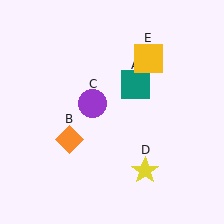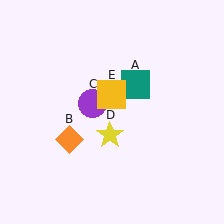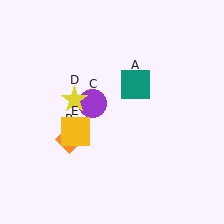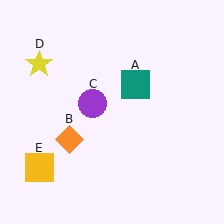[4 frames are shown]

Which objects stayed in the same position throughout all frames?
Teal square (object A) and orange diamond (object B) and purple circle (object C) remained stationary.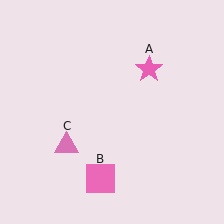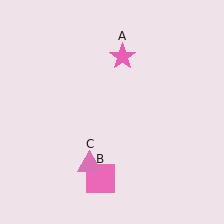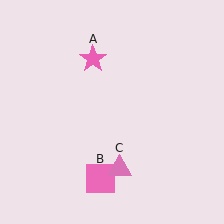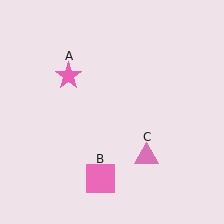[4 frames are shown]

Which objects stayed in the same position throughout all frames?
Pink square (object B) remained stationary.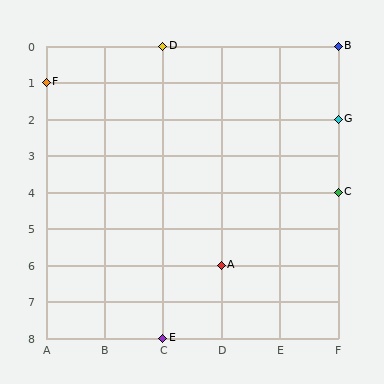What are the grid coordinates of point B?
Point B is at grid coordinates (F, 0).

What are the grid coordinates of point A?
Point A is at grid coordinates (D, 6).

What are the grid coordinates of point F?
Point F is at grid coordinates (A, 1).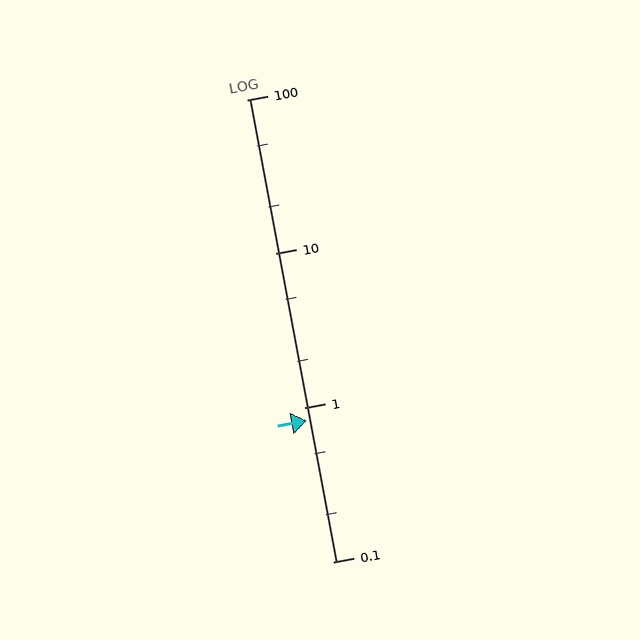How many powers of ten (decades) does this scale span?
The scale spans 3 decades, from 0.1 to 100.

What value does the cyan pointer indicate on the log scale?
The pointer indicates approximately 0.83.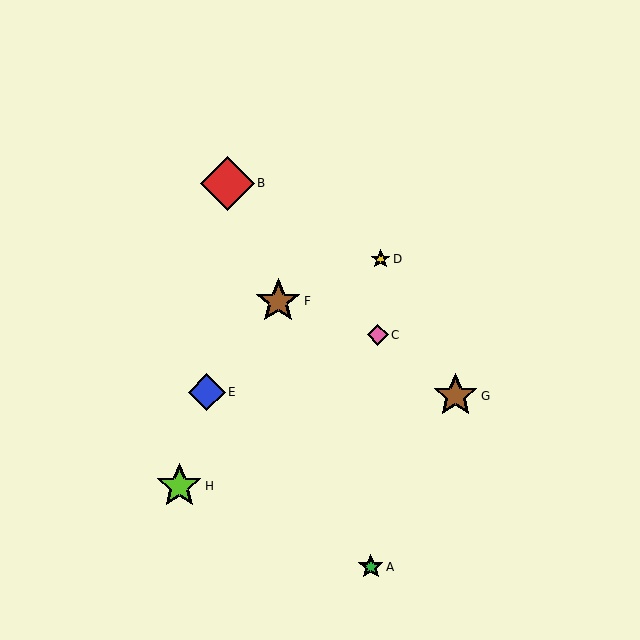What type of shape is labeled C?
Shape C is a pink diamond.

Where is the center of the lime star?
The center of the lime star is at (179, 486).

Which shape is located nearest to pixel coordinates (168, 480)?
The lime star (labeled H) at (179, 486) is nearest to that location.